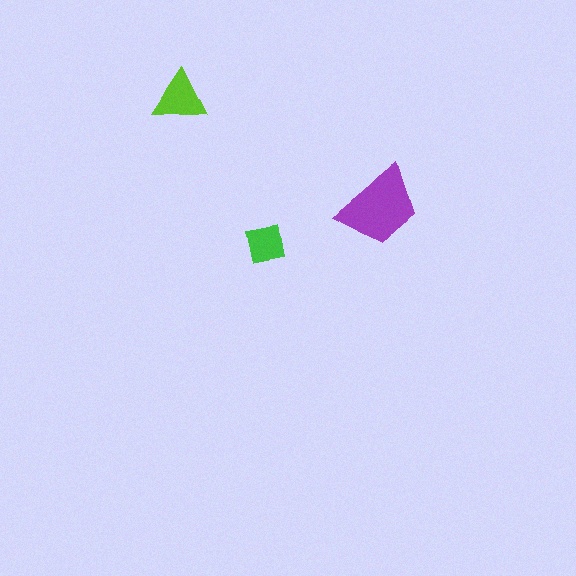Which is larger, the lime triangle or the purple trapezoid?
The purple trapezoid.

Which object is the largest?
The purple trapezoid.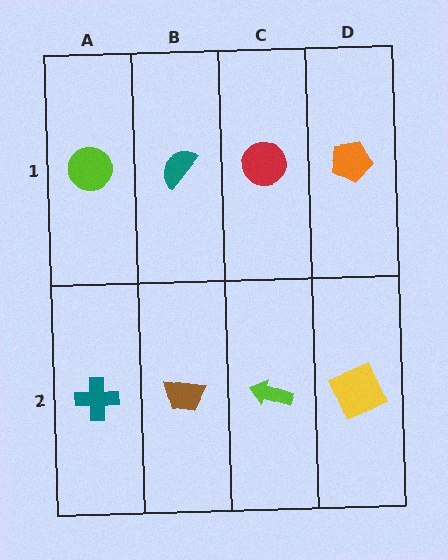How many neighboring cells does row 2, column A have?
2.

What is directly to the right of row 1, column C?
An orange pentagon.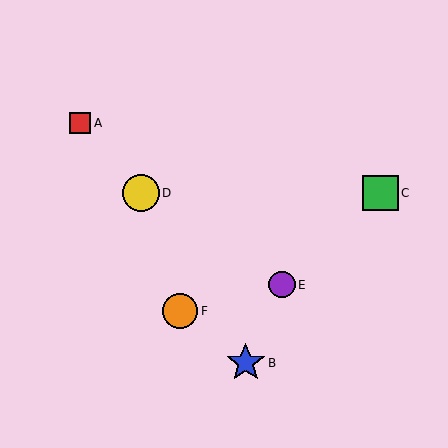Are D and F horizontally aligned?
No, D is at y≈193 and F is at y≈311.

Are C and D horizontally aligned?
Yes, both are at y≈193.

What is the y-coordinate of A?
Object A is at y≈123.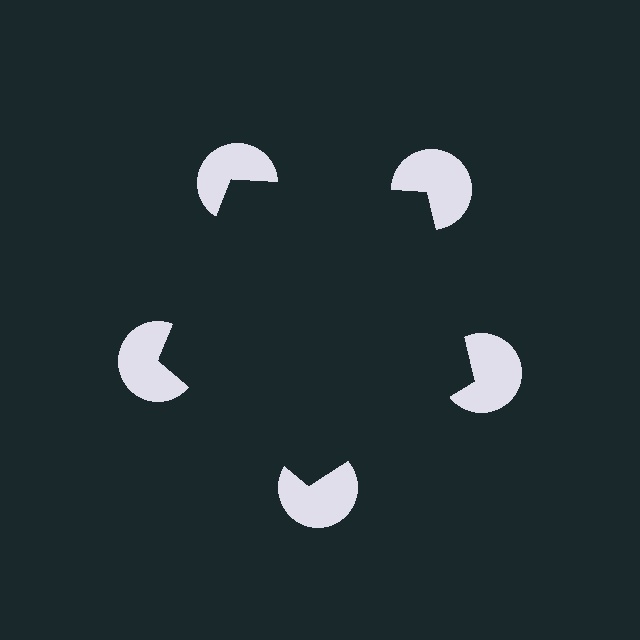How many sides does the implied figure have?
5 sides.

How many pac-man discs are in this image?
There are 5 — one at each vertex of the illusory pentagon.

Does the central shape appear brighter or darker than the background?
It typically appears slightly darker than the background, even though no actual brightness change is drawn.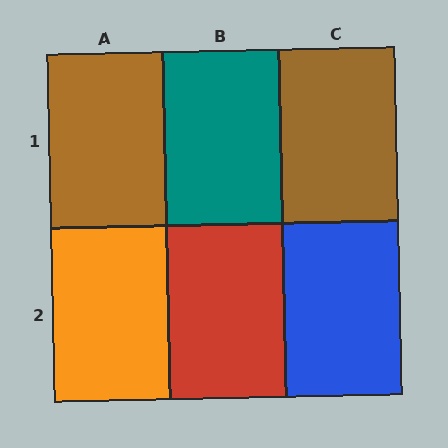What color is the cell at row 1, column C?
Brown.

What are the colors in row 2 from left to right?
Orange, red, blue.